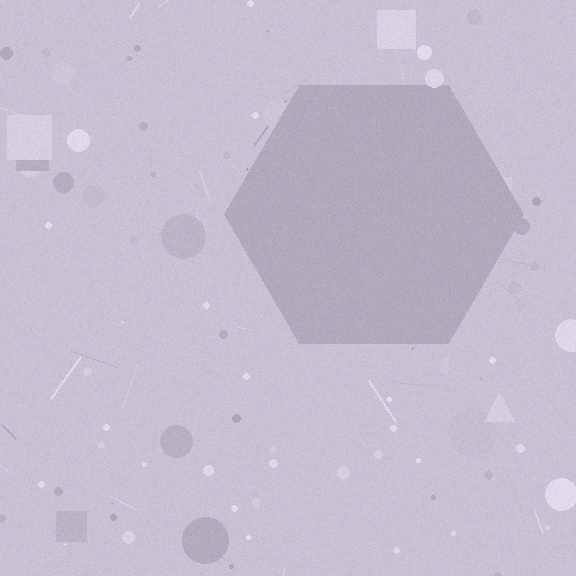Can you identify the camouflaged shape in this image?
The camouflaged shape is a hexagon.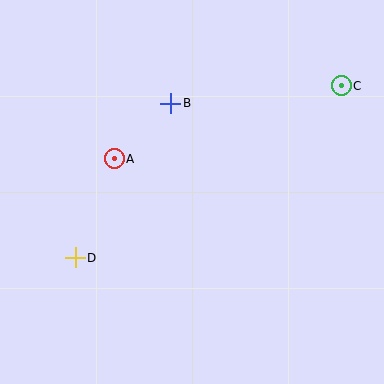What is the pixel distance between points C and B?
The distance between C and B is 172 pixels.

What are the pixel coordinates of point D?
Point D is at (75, 258).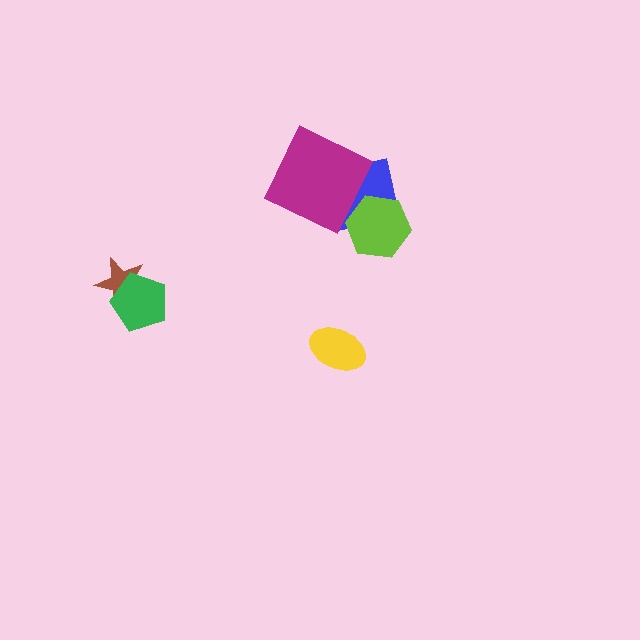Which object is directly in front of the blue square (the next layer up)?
The lime hexagon is directly in front of the blue square.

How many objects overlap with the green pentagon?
1 object overlaps with the green pentagon.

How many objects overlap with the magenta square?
1 object overlaps with the magenta square.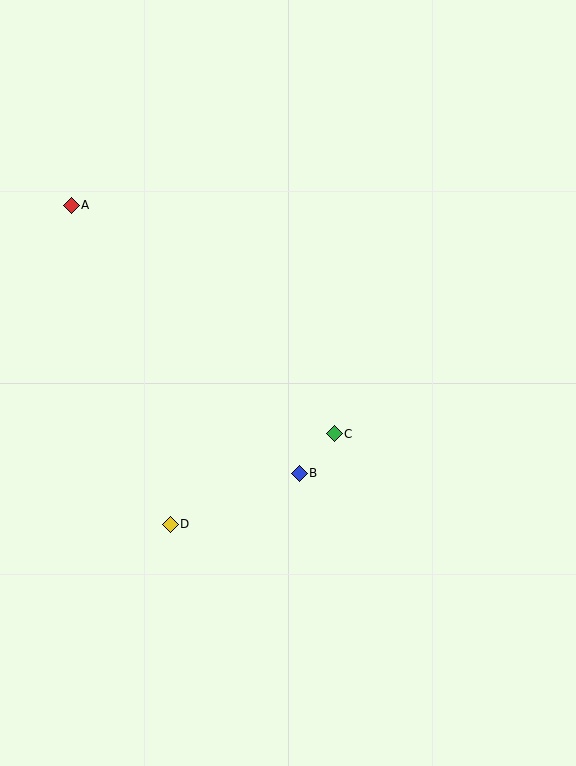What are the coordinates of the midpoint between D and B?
The midpoint between D and B is at (235, 499).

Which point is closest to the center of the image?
Point C at (334, 434) is closest to the center.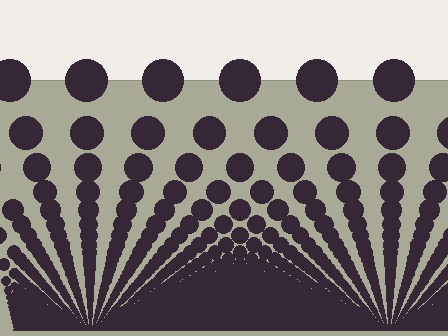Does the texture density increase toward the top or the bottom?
Density increases toward the bottom.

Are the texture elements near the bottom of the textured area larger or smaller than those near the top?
Smaller. The gradient is inverted — elements near the bottom are smaller and denser.